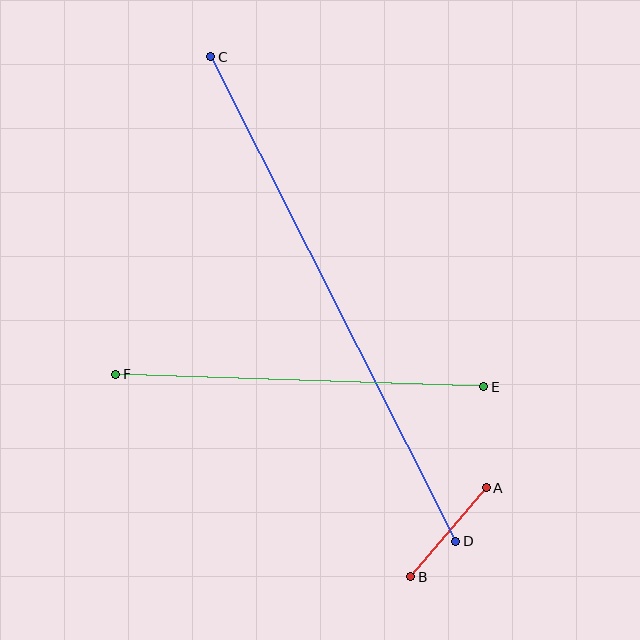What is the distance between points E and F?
The distance is approximately 368 pixels.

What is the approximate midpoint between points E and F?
The midpoint is at approximately (300, 380) pixels.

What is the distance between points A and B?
The distance is approximately 117 pixels.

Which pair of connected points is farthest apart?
Points C and D are farthest apart.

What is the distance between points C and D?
The distance is approximately 543 pixels.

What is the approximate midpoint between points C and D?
The midpoint is at approximately (333, 299) pixels.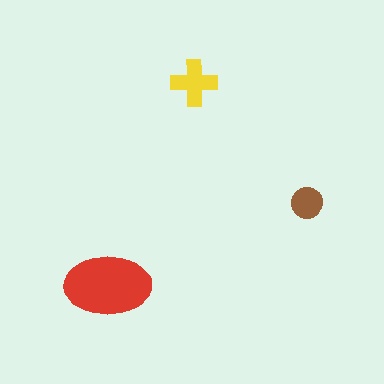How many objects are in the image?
There are 3 objects in the image.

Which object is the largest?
The red ellipse.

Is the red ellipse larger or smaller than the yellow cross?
Larger.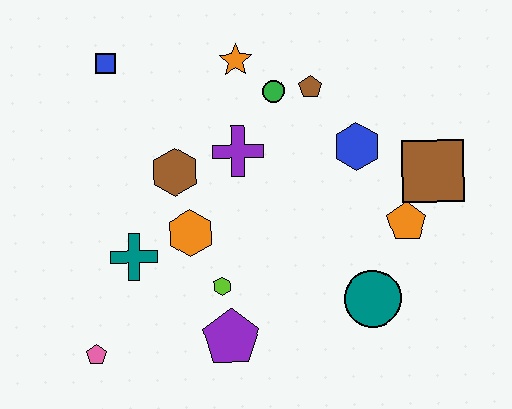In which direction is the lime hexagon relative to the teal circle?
The lime hexagon is to the left of the teal circle.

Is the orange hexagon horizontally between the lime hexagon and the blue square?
Yes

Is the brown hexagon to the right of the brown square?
No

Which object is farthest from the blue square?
The teal circle is farthest from the blue square.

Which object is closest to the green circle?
The brown pentagon is closest to the green circle.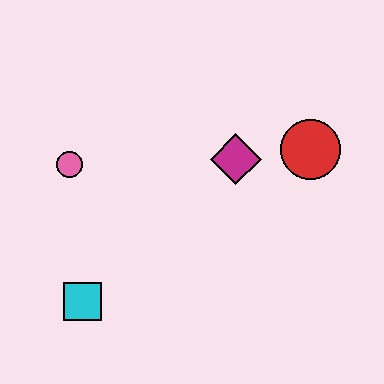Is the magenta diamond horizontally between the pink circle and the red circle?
Yes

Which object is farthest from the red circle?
The cyan square is farthest from the red circle.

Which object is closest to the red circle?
The magenta diamond is closest to the red circle.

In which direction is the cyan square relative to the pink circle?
The cyan square is below the pink circle.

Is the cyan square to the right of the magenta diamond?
No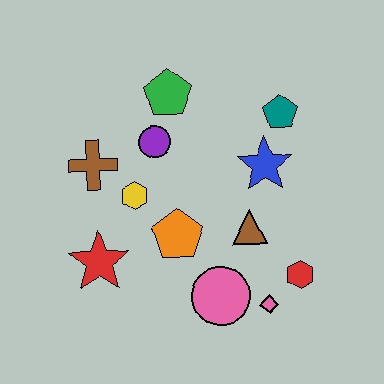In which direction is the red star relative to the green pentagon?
The red star is below the green pentagon.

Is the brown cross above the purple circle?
No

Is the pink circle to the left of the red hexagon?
Yes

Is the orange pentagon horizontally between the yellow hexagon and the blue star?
Yes